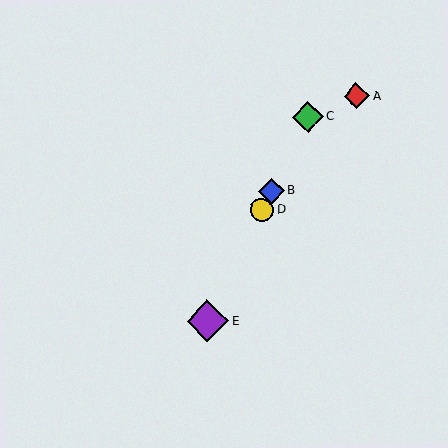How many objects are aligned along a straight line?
4 objects (B, C, D, E) are aligned along a straight line.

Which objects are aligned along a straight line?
Objects B, C, D, E are aligned along a straight line.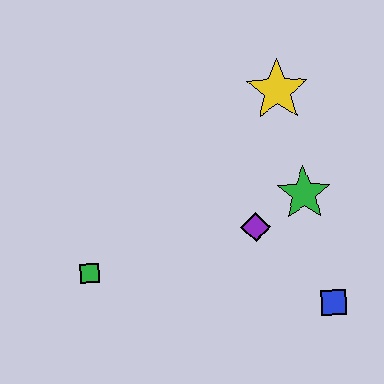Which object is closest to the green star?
The purple diamond is closest to the green star.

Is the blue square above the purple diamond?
No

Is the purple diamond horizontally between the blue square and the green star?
No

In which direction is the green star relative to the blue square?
The green star is above the blue square.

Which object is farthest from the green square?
The yellow star is farthest from the green square.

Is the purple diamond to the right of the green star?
No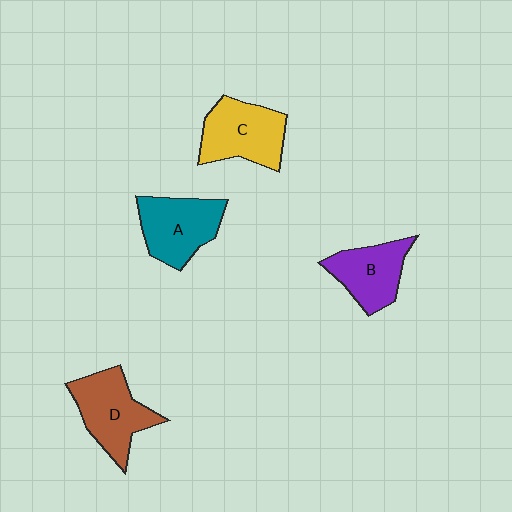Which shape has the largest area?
Shape D (brown).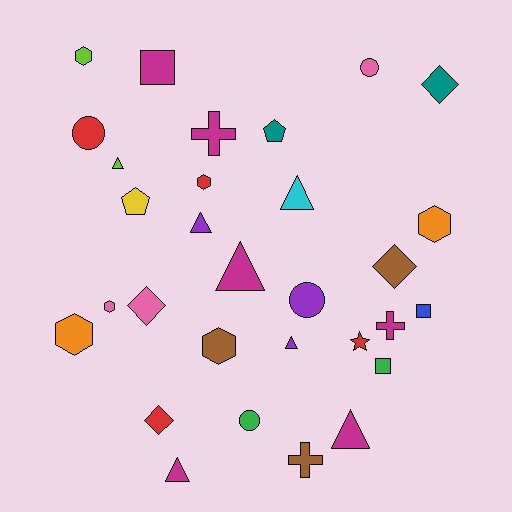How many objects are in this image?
There are 30 objects.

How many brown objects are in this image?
There are 3 brown objects.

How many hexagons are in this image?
There are 6 hexagons.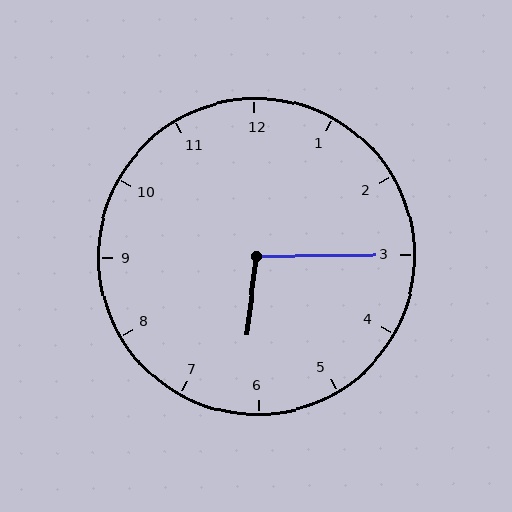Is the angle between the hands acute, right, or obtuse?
It is obtuse.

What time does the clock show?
6:15.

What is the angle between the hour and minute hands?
Approximately 98 degrees.